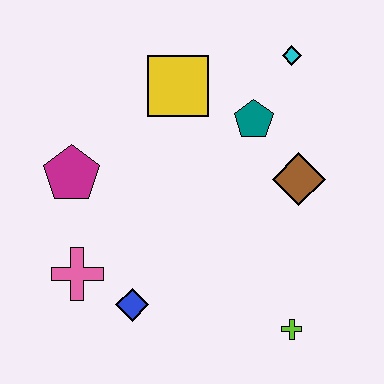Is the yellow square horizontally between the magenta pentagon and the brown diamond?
Yes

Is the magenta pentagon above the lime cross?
Yes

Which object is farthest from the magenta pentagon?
The lime cross is farthest from the magenta pentagon.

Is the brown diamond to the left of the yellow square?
No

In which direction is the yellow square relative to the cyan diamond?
The yellow square is to the left of the cyan diamond.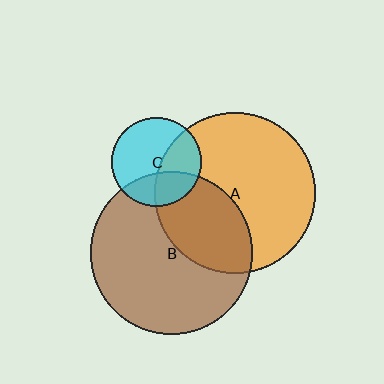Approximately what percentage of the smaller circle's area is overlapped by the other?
Approximately 30%.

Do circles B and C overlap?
Yes.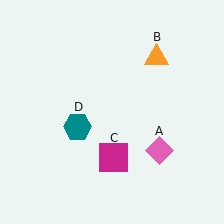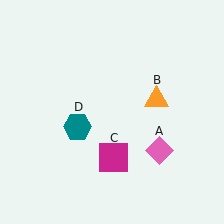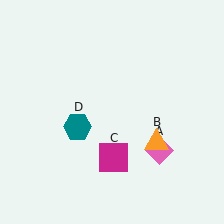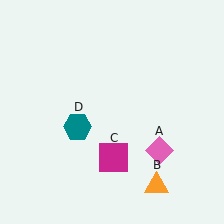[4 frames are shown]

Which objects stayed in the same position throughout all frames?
Pink diamond (object A) and magenta square (object C) and teal hexagon (object D) remained stationary.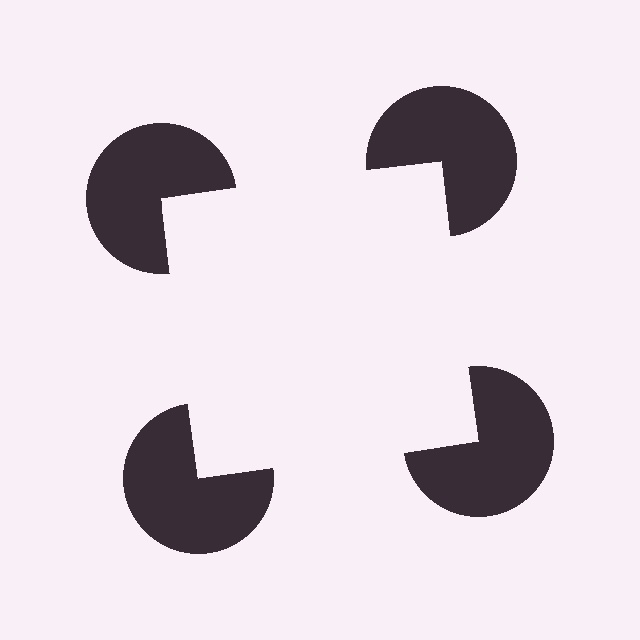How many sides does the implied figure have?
4 sides.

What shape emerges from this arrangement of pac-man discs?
An illusory square — its edges are inferred from the aligned wedge cuts in the pac-man discs, not physically drawn.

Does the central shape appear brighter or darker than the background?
It typically appears slightly brighter than the background, even though no actual brightness change is drawn.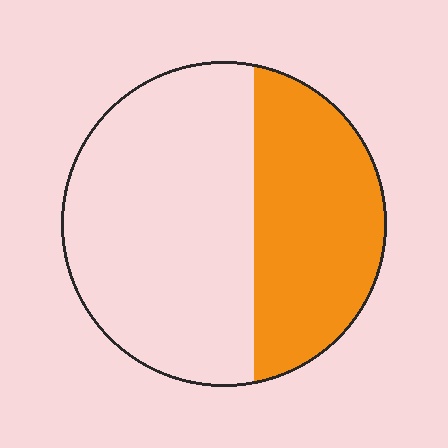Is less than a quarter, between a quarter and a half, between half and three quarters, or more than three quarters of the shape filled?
Between a quarter and a half.